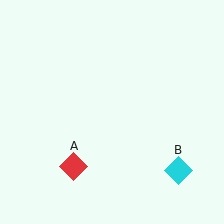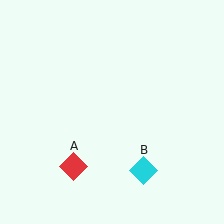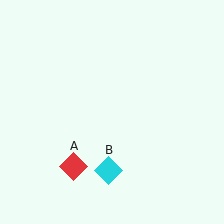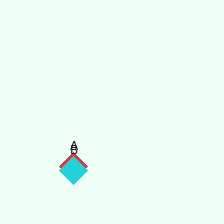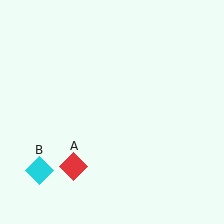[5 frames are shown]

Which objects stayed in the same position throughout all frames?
Red diamond (object A) remained stationary.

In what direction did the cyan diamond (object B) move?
The cyan diamond (object B) moved left.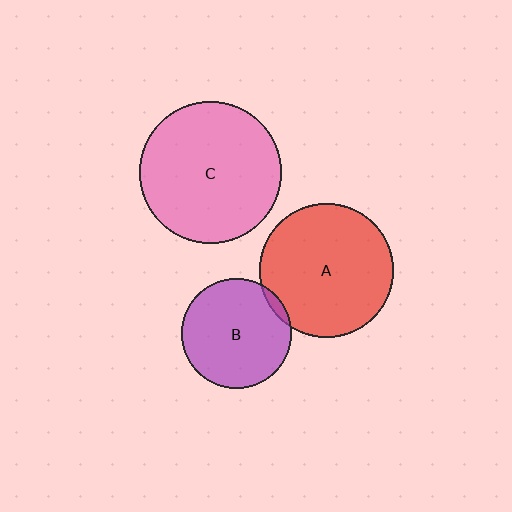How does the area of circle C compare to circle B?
Approximately 1.6 times.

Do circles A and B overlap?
Yes.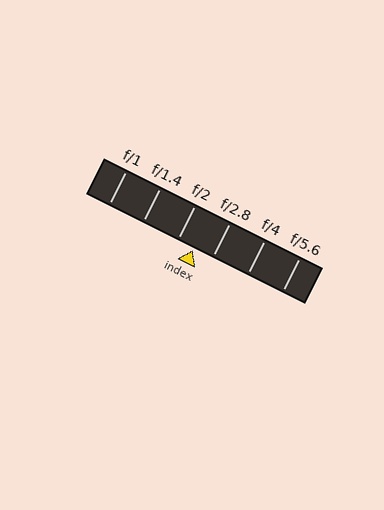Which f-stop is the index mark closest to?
The index mark is closest to f/2.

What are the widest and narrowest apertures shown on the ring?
The widest aperture shown is f/1 and the narrowest is f/5.6.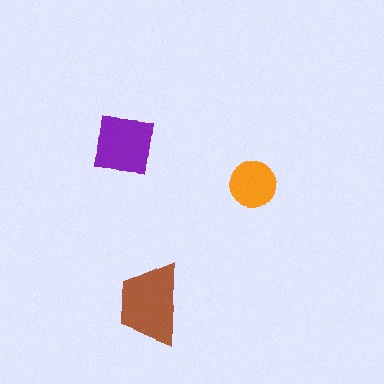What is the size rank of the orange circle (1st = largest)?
3rd.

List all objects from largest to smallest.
The brown trapezoid, the purple square, the orange circle.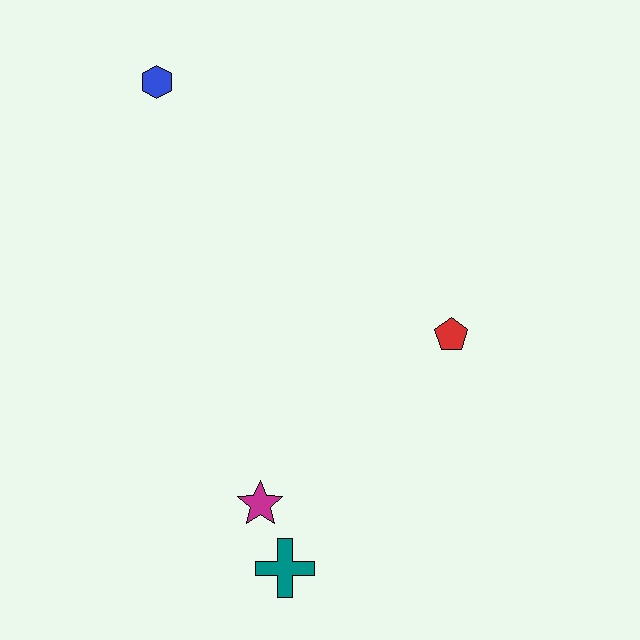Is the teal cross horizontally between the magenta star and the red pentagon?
Yes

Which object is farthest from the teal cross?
The blue hexagon is farthest from the teal cross.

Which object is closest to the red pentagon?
The magenta star is closest to the red pentagon.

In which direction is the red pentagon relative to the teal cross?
The red pentagon is above the teal cross.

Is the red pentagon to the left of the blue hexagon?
No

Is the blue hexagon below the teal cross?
No